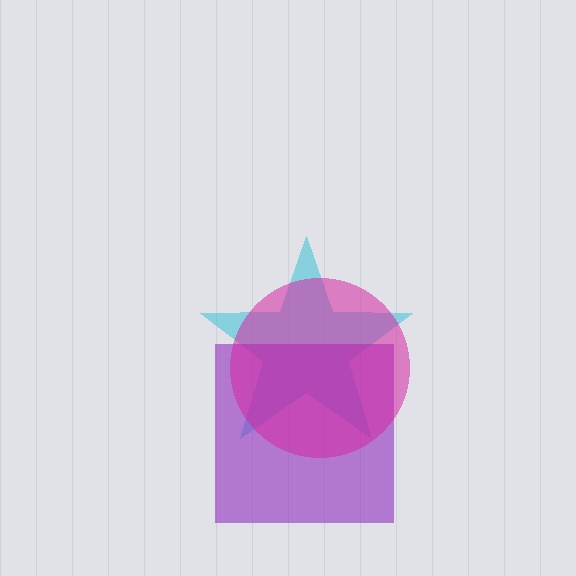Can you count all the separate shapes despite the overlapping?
Yes, there are 3 separate shapes.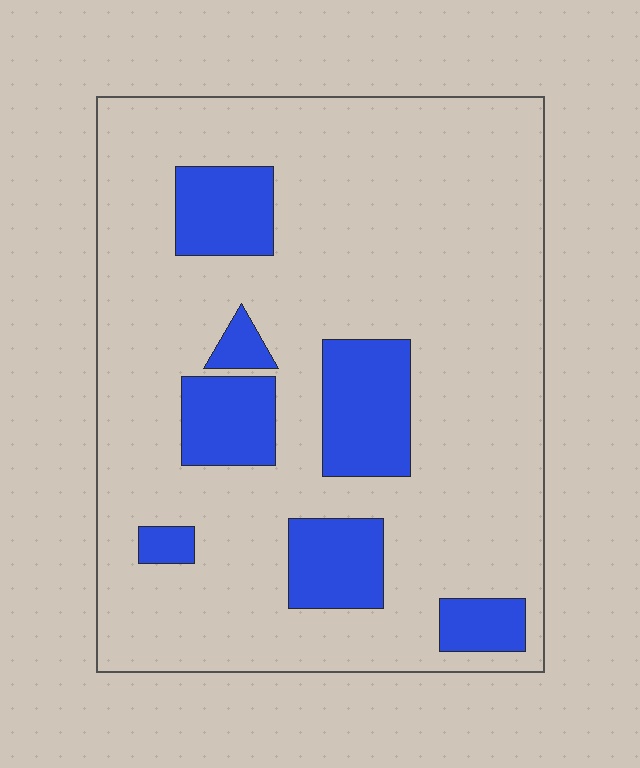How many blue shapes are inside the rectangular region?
7.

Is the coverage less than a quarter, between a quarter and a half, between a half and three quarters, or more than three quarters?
Less than a quarter.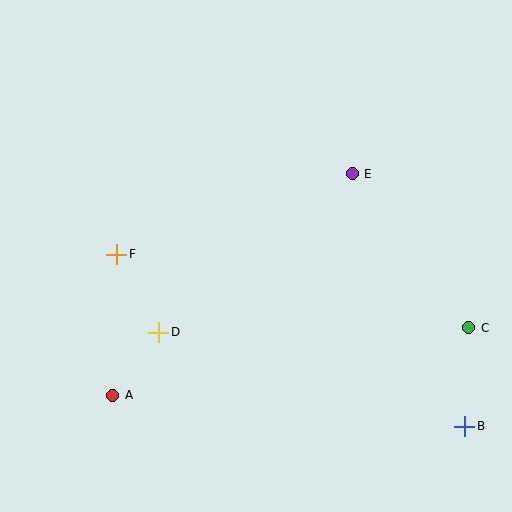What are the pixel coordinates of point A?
Point A is at (113, 395).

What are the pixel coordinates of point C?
Point C is at (469, 328).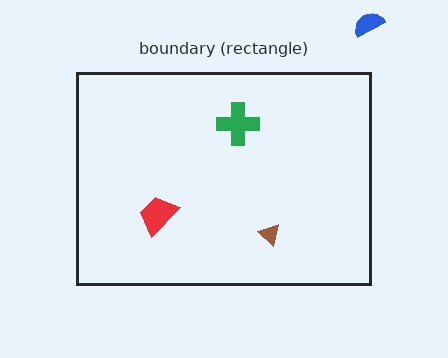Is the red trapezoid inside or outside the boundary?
Inside.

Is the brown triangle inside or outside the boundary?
Inside.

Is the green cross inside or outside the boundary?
Inside.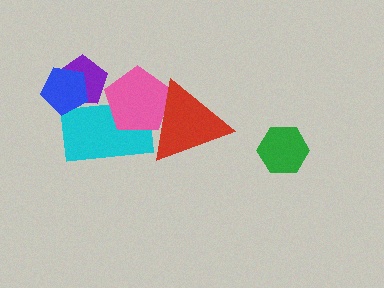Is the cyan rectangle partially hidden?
Yes, it is partially covered by another shape.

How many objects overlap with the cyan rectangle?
4 objects overlap with the cyan rectangle.